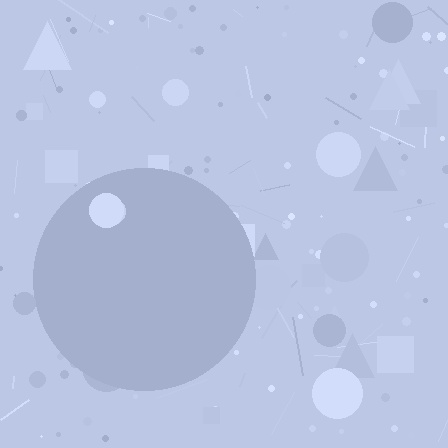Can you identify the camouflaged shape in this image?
The camouflaged shape is a circle.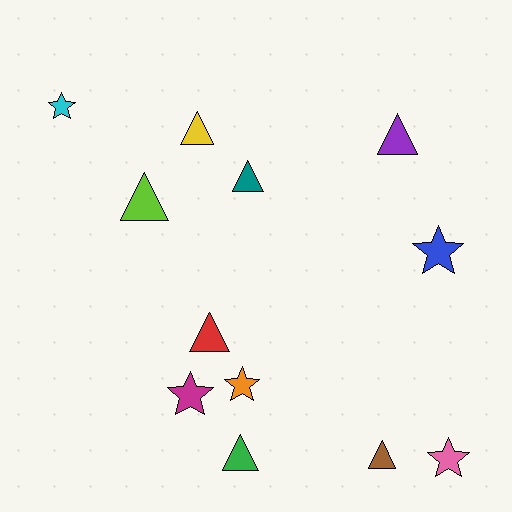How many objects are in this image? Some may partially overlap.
There are 12 objects.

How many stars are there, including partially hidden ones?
There are 5 stars.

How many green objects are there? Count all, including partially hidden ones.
There is 1 green object.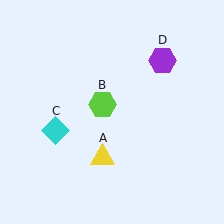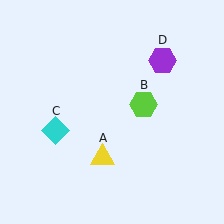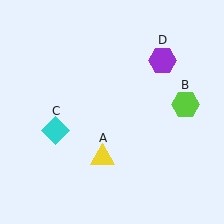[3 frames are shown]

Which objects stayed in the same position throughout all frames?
Yellow triangle (object A) and cyan diamond (object C) and purple hexagon (object D) remained stationary.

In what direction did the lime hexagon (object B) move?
The lime hexagon (object B) moved right.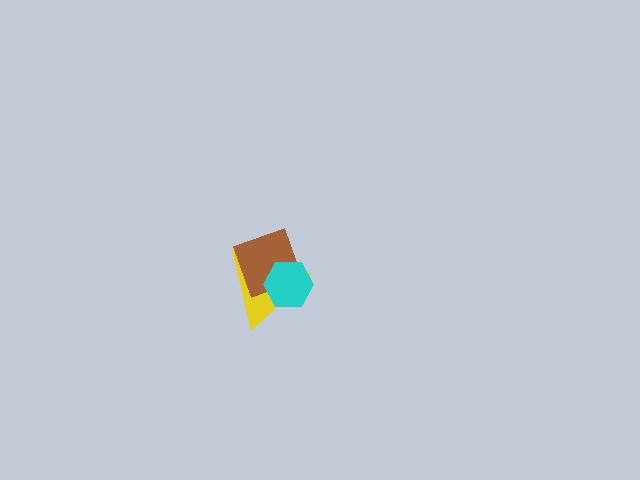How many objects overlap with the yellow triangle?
2 objects overlap with the yellow triangle.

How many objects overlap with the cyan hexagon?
2 objects overlap with the cyan hexagon.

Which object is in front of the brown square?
The cyan hexagon is in front of the brown square.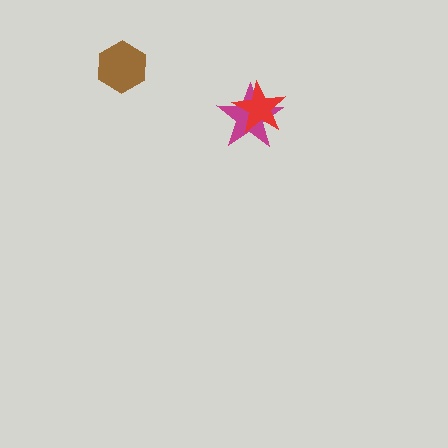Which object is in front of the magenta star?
The red star is in front of the magenta star.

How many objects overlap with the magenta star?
1 object overlaps with the magenta star.